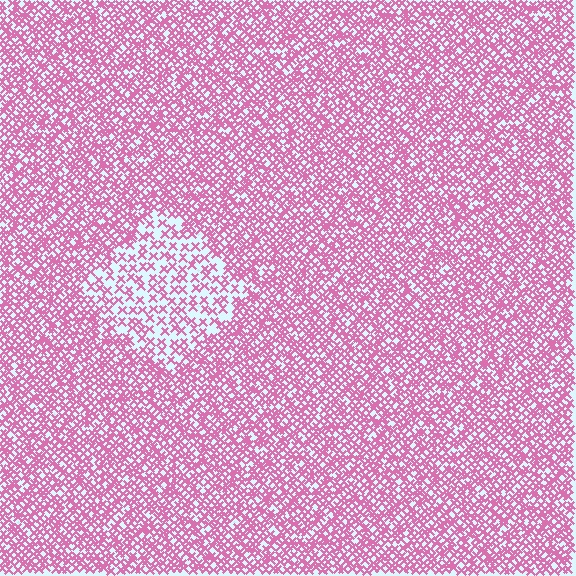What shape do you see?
I see a diamond.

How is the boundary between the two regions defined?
The boundary is defined by a change in element density (approximately 2.1x ratio). All elements are the same color, size, and shape.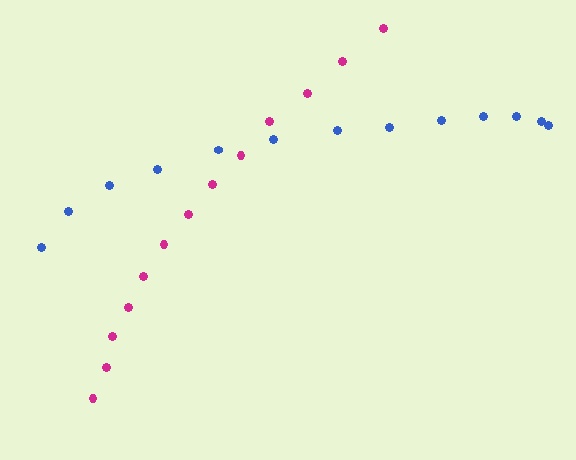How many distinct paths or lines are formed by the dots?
There are 2 distinct paths.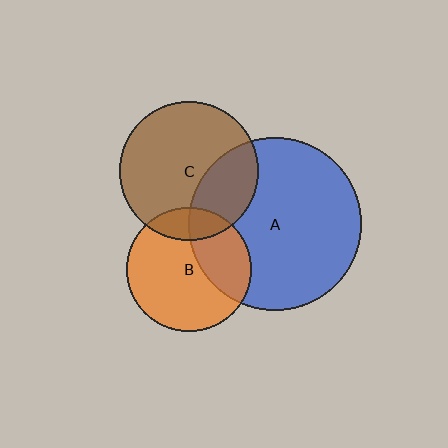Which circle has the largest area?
Circle A (blue).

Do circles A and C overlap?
Yes.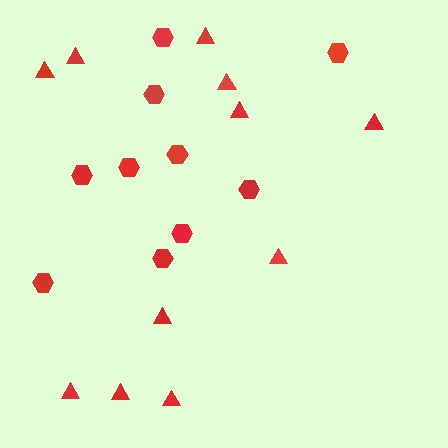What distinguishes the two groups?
There are 2 groups: one group of hexagons (10) and one group of triangles (11).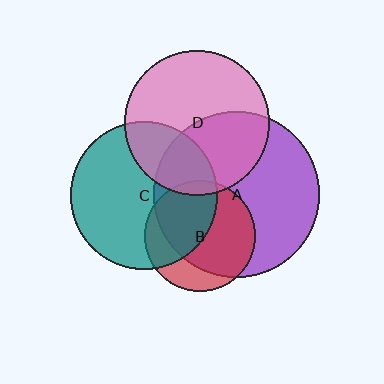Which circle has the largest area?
Circle A (purple).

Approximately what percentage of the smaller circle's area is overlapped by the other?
Approximately 5%.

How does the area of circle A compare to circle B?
Approximately 2.2 times.